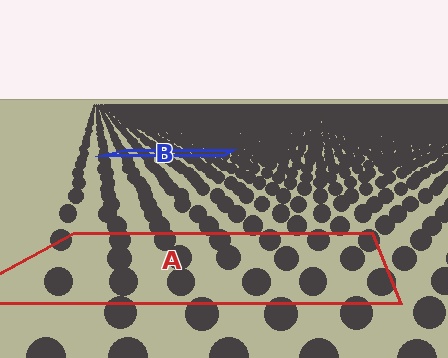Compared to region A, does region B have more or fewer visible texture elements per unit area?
Region B has more texture elements per unit area — they are packed more densely because it is farther away.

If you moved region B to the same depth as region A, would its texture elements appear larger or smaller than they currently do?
They would appear larger. At a closer depth, the same texture elements are projected at a bigger on-screen size.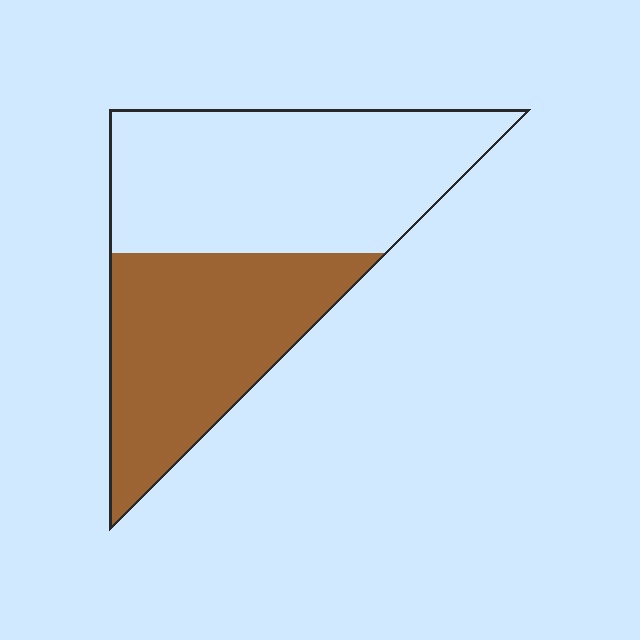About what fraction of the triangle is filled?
About two fifths (2/5).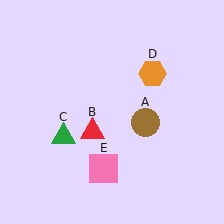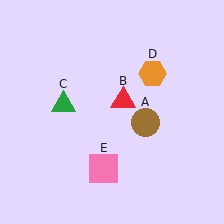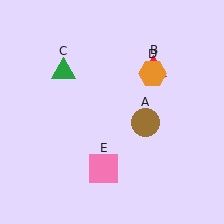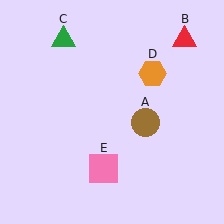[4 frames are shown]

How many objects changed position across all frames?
2 objects changed position: red triangle (object B), green triangle (object C).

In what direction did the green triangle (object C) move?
The green triangle (object C) moved up.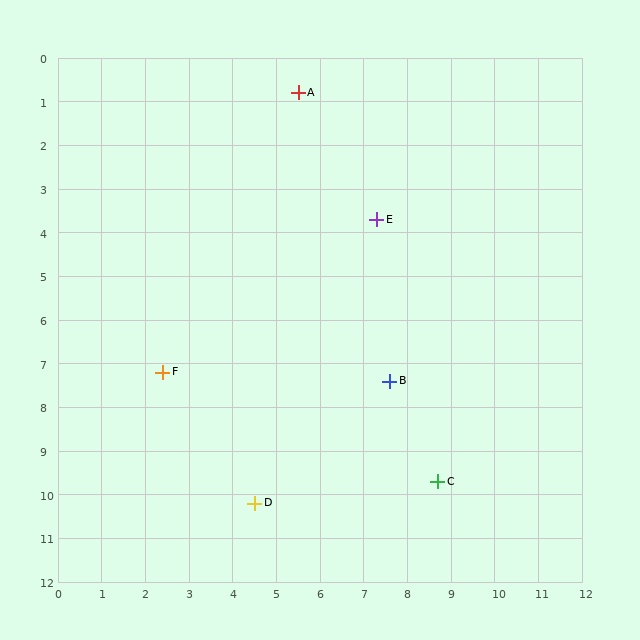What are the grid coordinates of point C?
Point C is at approximately (8.7, 9.7).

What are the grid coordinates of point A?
Point A is at approximately (5.5, 0.8).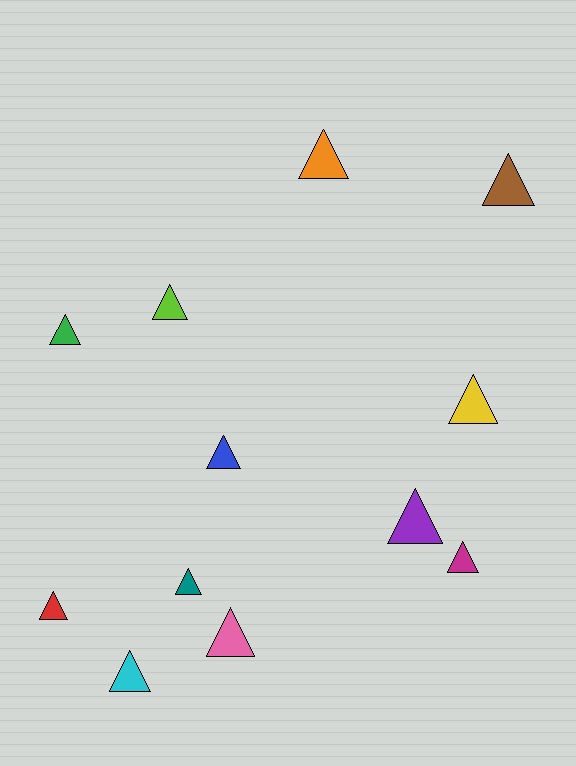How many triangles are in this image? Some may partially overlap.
There are 12 triangles.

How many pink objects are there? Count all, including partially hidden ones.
There is 1 pink object.